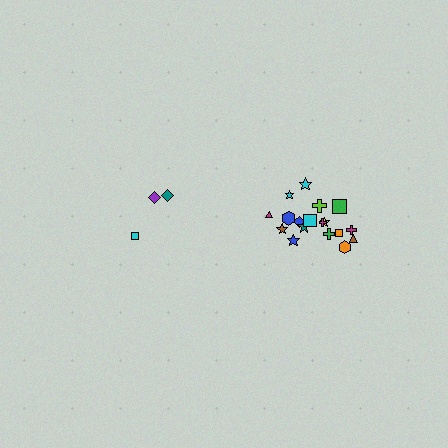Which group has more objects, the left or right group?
The right group.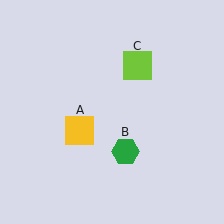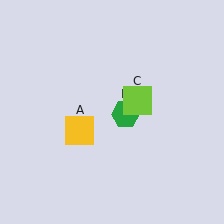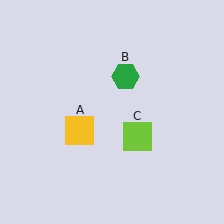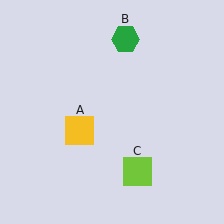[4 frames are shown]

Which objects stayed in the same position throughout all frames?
Yellow square (object A) remained stationary.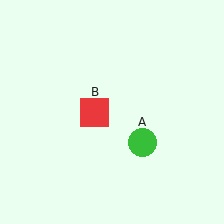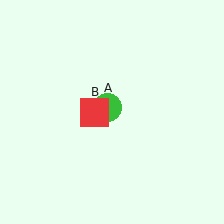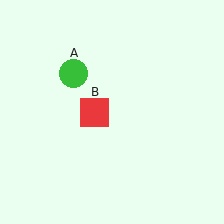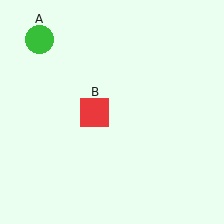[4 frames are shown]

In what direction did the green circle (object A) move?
The green circle (object A) moved up and to the left.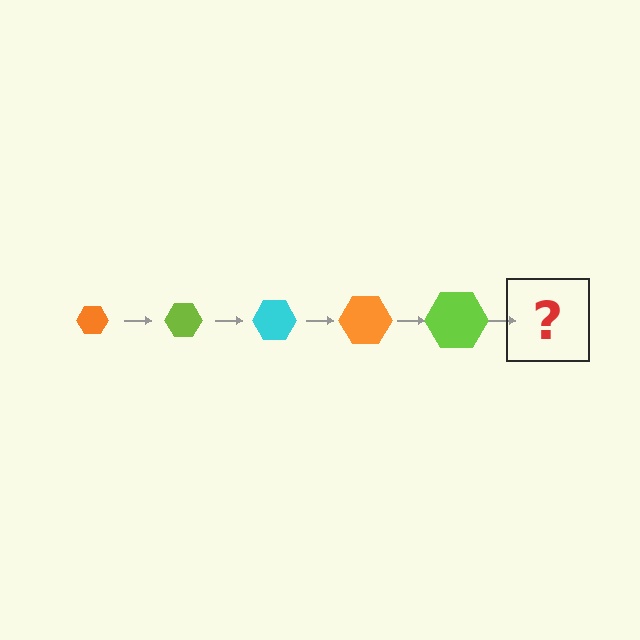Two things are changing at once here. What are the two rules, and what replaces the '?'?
The two rules are that the hexagon grows larger each step and the color cycles through orange, lime, and cyan. The '?' should be a cyan hexagon, larger than the previous one.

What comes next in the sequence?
The next element should be a cyan hexagon, larger than the previous one.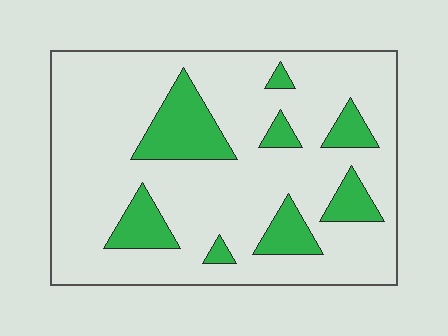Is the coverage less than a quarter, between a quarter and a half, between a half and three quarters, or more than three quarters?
Less than a quarter.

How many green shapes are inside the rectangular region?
8.